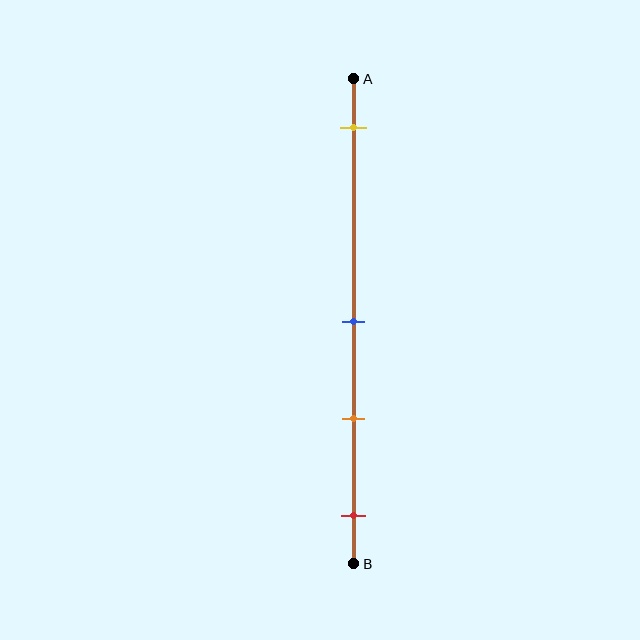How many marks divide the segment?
There are 4 marks dividing the segment.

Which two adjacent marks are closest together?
The blue and orange marks are the closest adjacent pair.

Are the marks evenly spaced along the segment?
No, the marks are not evenly spaced.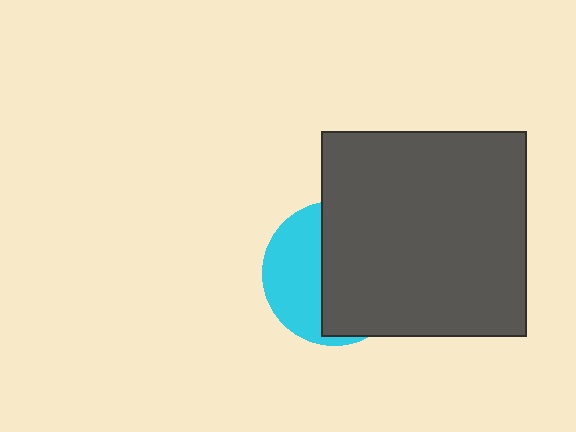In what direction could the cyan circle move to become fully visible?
The cyan circle could move left. That would shift it out from behind the dark gray square entirely.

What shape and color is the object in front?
The object in front is a dark gray square.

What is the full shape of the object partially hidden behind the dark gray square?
The partially hidden object is a cyan circle.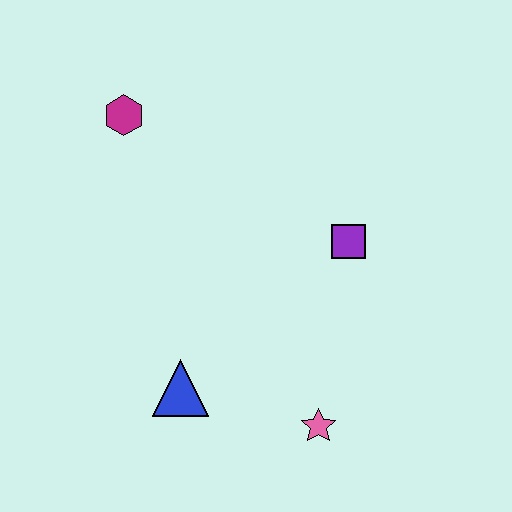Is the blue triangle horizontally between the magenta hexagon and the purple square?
Yes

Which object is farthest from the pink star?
The magenta hexagon is farthest from the pink star.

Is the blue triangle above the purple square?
No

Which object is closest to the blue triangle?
The pink star is closest to the blue triangle.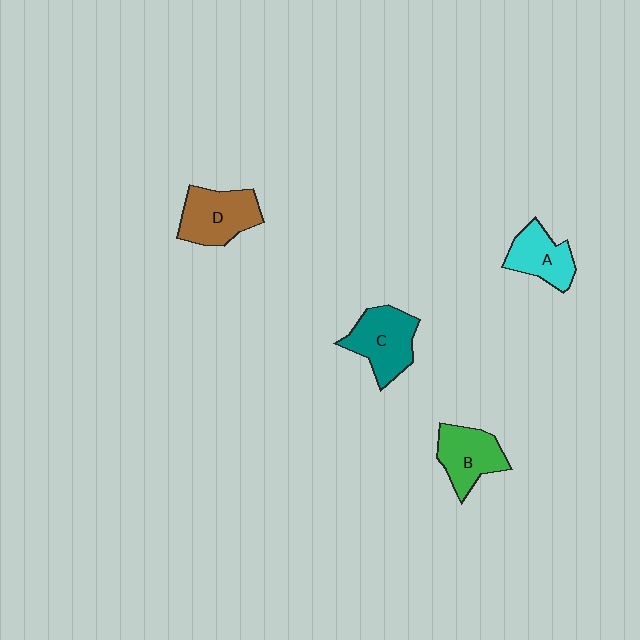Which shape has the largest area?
Shape D (brown).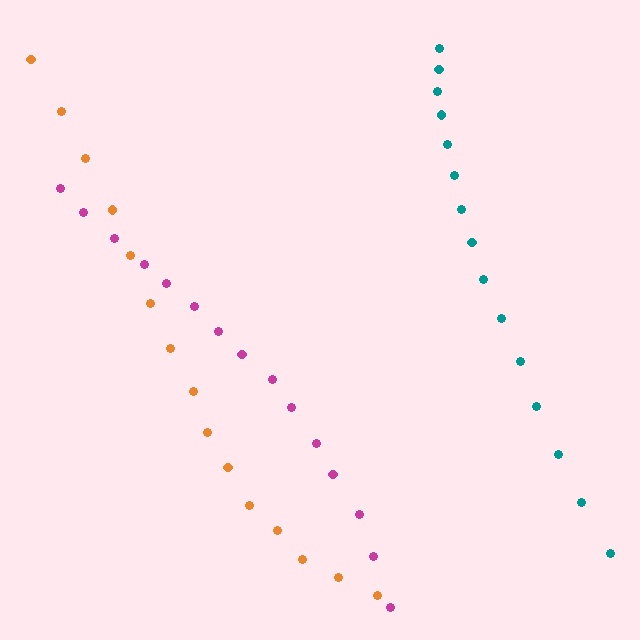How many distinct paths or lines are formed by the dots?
There are 3 distinct paths.